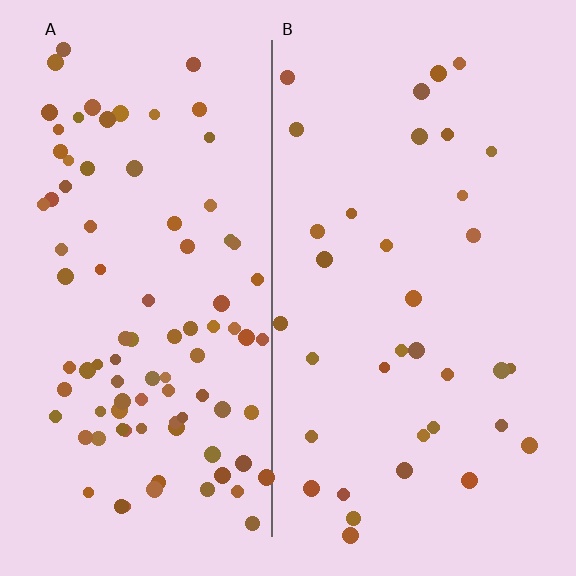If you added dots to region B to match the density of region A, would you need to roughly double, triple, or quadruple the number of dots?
Approximately triple.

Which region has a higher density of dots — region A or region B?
A (the left).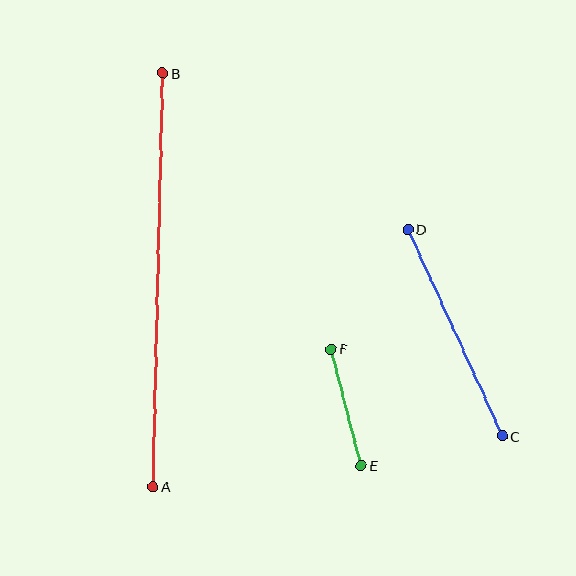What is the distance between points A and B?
The distance is approximately 413 pixels.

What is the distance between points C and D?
The distance is approximately 227 pixels.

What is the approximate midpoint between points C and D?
The midpoint is at approximately (455, 333) pixels.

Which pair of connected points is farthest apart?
Points A and B are farthest apart.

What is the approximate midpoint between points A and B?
The midpoint is at approximately (158, 280) pixels.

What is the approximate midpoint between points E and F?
The midpoint is at approximately (346, 407) pixels.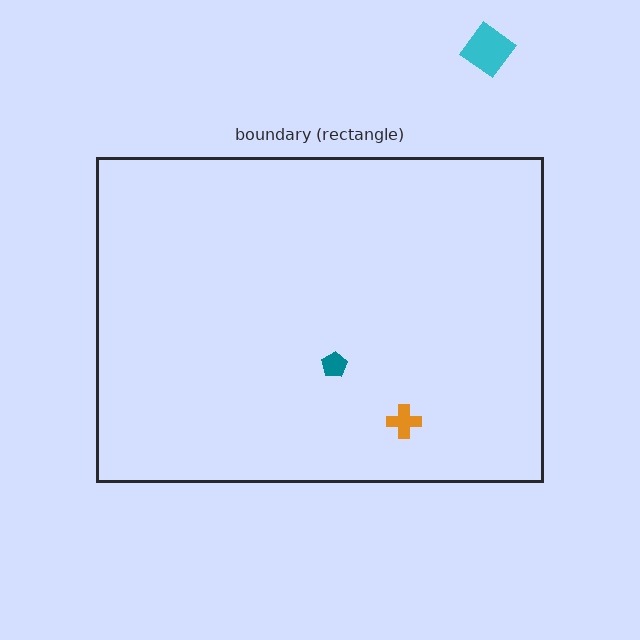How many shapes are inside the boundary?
2 inside, 1 outside.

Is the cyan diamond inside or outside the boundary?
Outside.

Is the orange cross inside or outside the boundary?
Inside.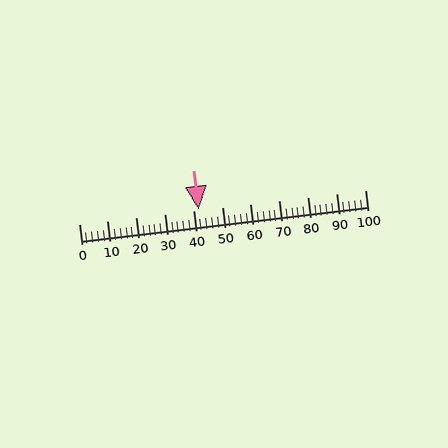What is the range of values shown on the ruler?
The ruler shows values from 0 to 100.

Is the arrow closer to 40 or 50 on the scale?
The arrow is closer to 40.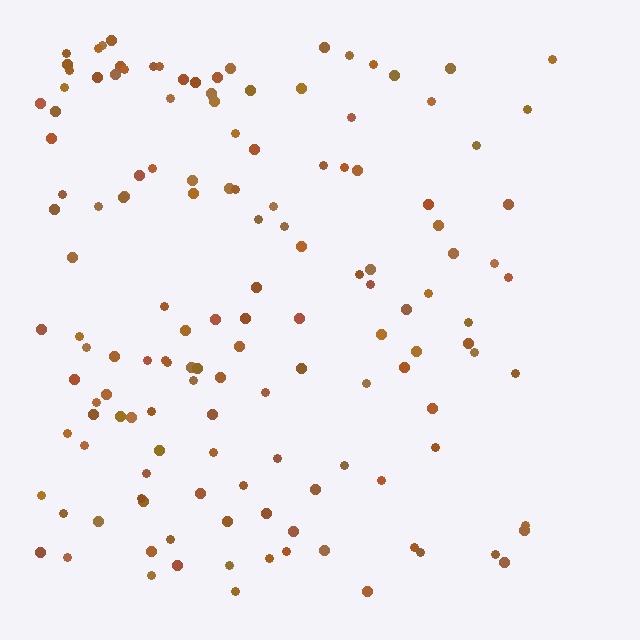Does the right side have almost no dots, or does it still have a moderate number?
Still a moderate number, just noticeably fewer than the left.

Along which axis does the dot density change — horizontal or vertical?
Horizontal.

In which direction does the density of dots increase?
From right to left, with the left side densest.